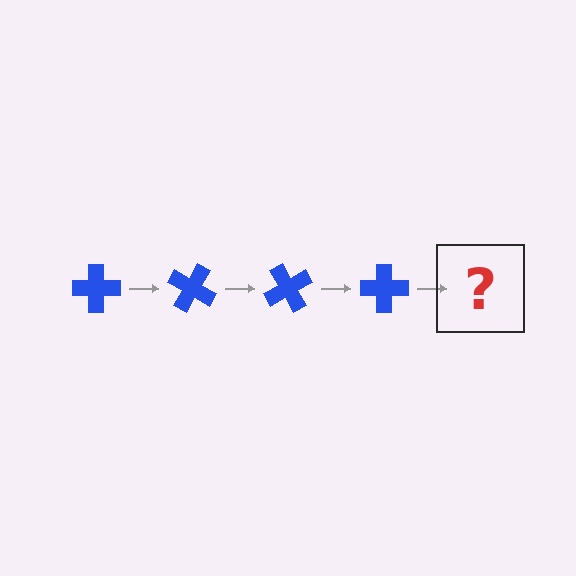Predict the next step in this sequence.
The next step is a blue cross rotated 120 degrees.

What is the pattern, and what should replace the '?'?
The pattern is that the cross rotates 30 degrees each step. The '?' should be a blue cross rotated 120 degrees.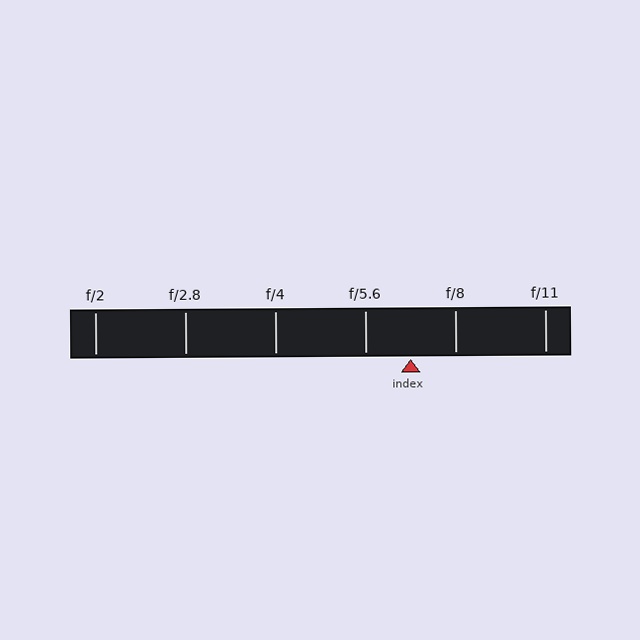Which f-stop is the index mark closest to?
The index mark is closest to f/8.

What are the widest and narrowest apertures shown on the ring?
The widest aperture shown is f/2 and the narrowest is f/11.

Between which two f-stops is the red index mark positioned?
The index mark is between f/5.6 and f/8.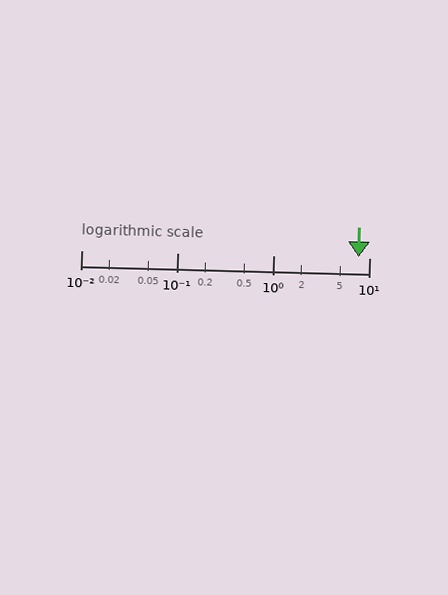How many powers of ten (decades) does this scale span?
The scale spans 3 decades, from 0.01 to 10.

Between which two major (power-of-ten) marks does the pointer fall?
The pointer is between 1 and 10.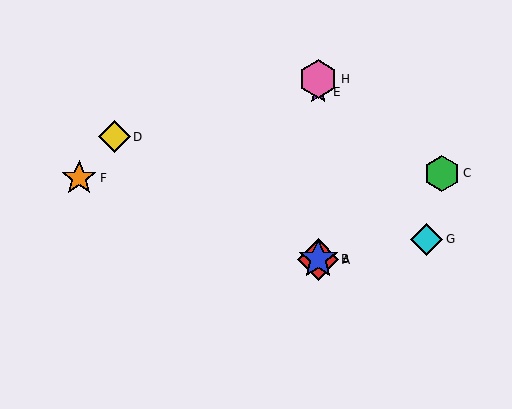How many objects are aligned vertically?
4 objects (A, B, E, H) are aligned vertically.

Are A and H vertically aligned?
Yes, both are at x≈318.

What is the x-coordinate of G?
Object G is at x≈427.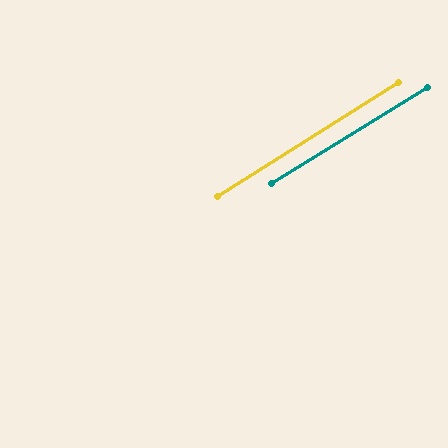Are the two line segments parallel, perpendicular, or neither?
Parallel — their directions differ by only 0.6°.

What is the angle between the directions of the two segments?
Approximately 1 degree.